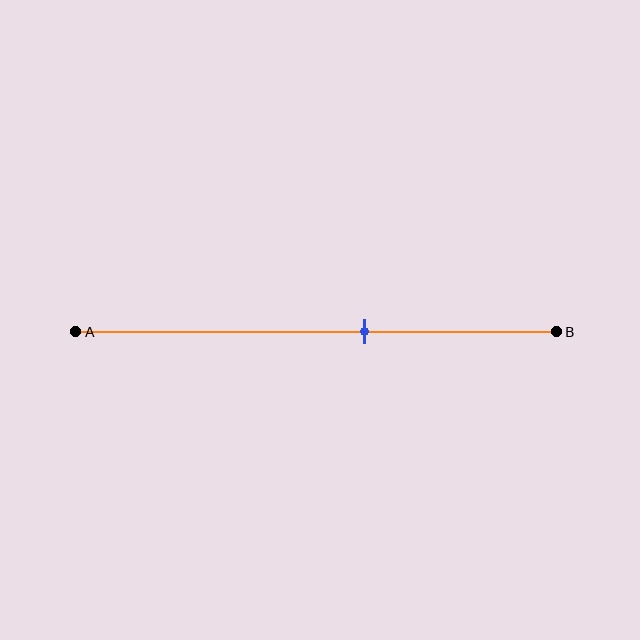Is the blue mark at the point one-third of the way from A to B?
No, the mark is at about 60% from A, not at the 33% one-third point.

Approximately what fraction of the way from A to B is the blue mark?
The blue mark is approximately 60% of the way from A to B.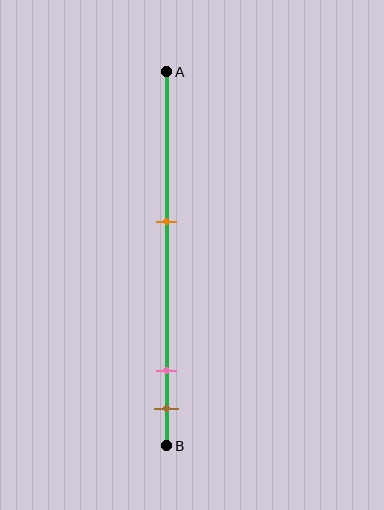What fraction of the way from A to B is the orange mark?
The orange mark is approximately 40% (0.4) of the way from A to B.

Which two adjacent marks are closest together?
The pink and brown marks are the closest adjacent pair.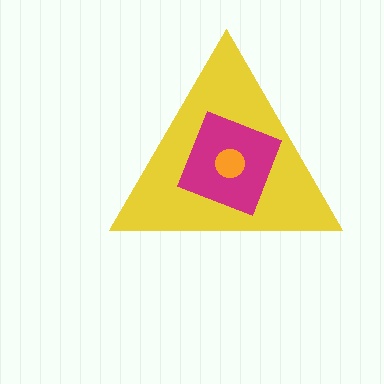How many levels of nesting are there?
3.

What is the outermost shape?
The yellow triangle.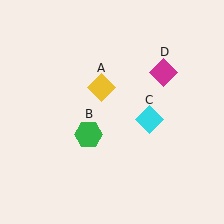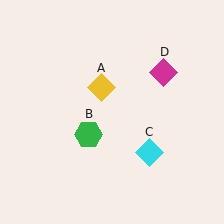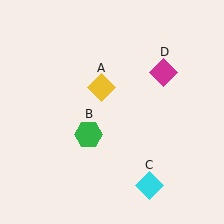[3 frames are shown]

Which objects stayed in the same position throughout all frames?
Yellow diamond (object A) and green hexagon (object B) and magenta diamond (object D) remained stationary.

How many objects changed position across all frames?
1 object changed position: cyan diamond (object C).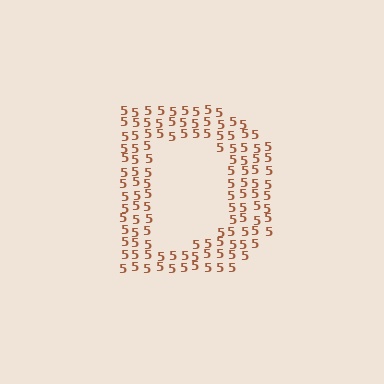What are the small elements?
The small elements are digit 5's.